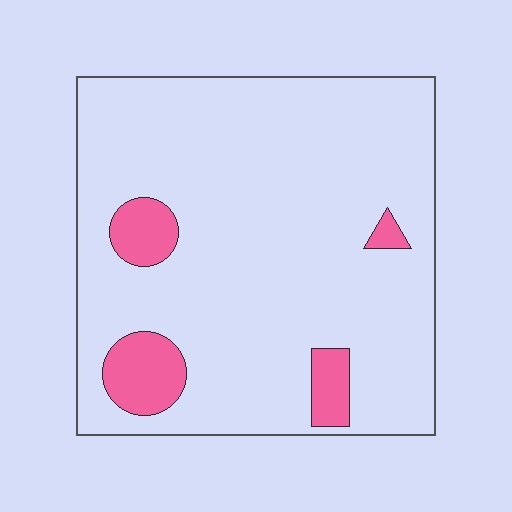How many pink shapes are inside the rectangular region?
4.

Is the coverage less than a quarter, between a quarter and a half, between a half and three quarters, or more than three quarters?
Less than a quarter.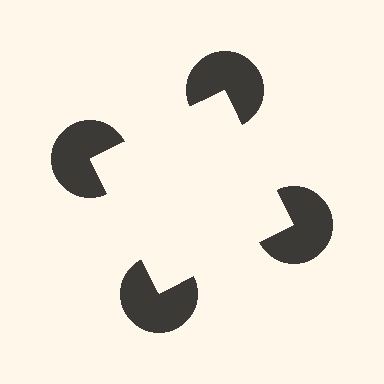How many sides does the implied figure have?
4 sides.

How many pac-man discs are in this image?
There are 4 — one at each vertex of the illusory square.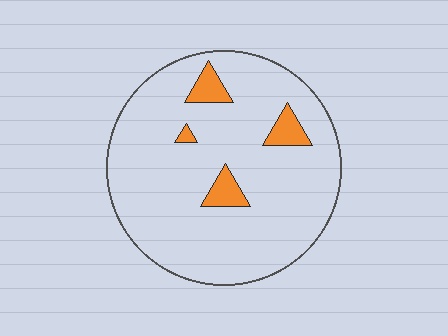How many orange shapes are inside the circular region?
4.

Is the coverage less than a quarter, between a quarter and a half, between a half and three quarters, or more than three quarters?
Less than a quarter.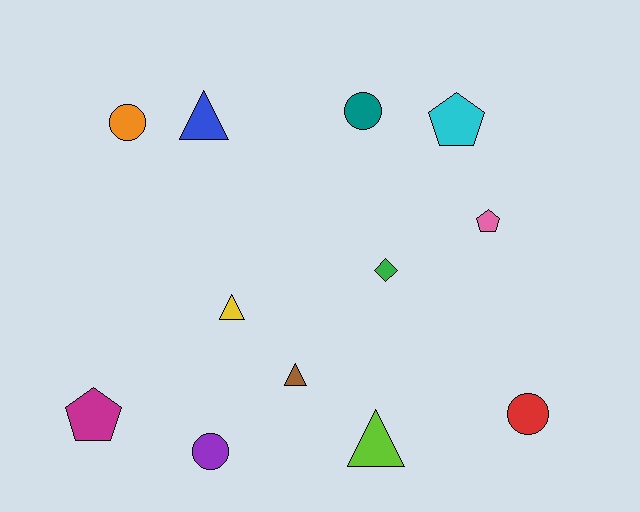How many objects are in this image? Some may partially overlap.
There are 12 objects.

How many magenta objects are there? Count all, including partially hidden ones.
There is 1 magenta object.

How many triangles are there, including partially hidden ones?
There are 4 triangles.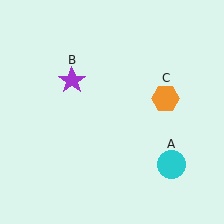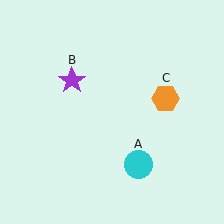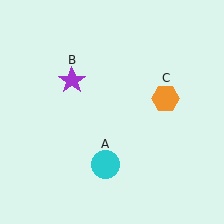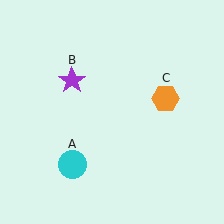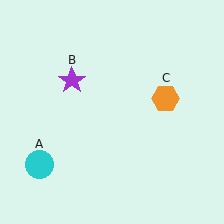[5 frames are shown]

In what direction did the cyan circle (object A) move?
The cyan circle (object A) moved left.